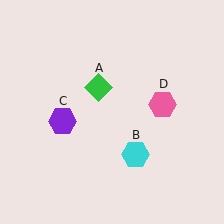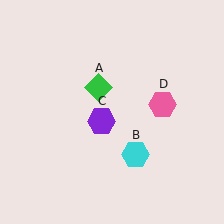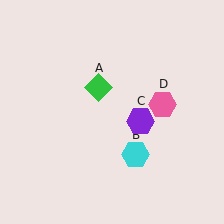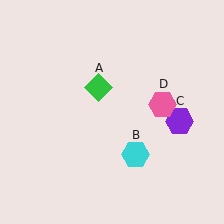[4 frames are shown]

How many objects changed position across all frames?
1 object changed position: purple hexagon (object C).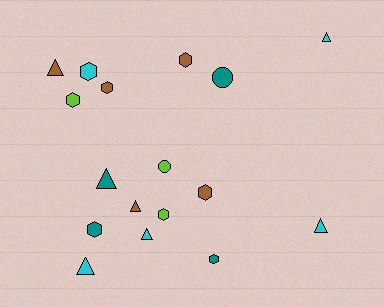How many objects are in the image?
There are 17 objects.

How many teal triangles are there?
There is 1 teal triangle.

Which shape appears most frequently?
Hexagon, with 8 objects.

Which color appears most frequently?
Cyan, with 5 objects.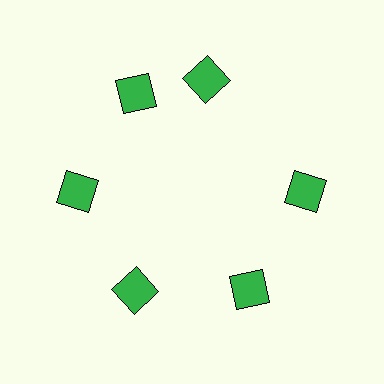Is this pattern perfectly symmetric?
No. The 6 green diamonds are arranged in a ring, but one element near the 1 o'clock position is rotated out of alignment along the ring, breaking the 6-fold rotational symmetry.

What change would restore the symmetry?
The symmetry would be restored by rotating it back into even spacing with its neighbors so that all 6 diamonds sit at equal angles and equal distance from the center.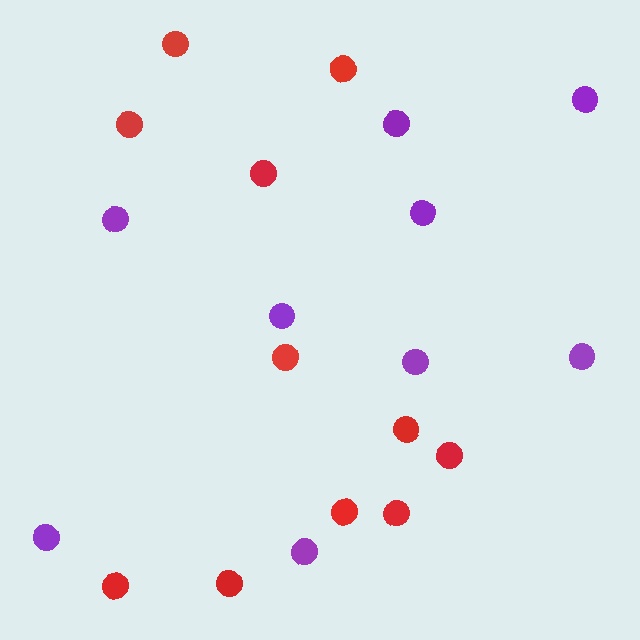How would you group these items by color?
There are 2 groups: one group of red circles (11) and one group of purple circles (9).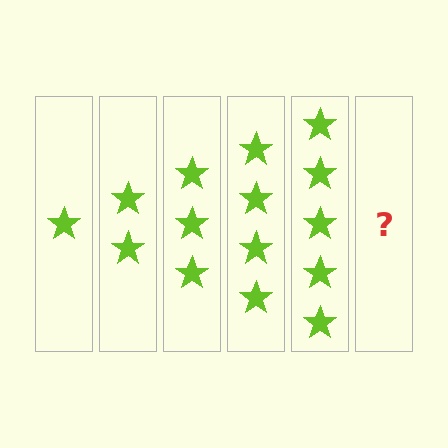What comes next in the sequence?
The next element should be 6 stars.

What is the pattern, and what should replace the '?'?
The pattern is that each step adds one more star. The '?' should be 6 stars.